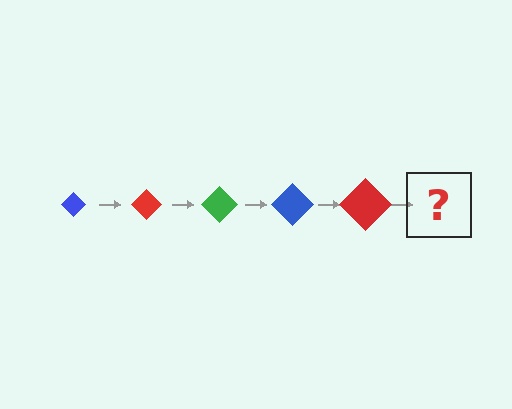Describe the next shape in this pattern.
It should be a green diamond, larger than the previous one.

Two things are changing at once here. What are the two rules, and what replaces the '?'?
The two rules are that the diamond grows larger each step and the color cycles through blue, red, and green. The '?' should be a green diamond, larger than the previous one.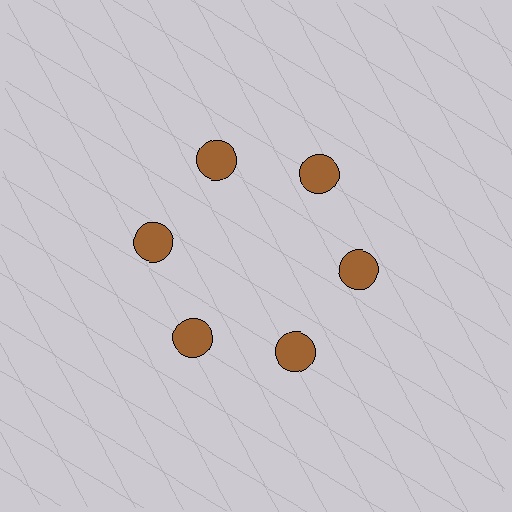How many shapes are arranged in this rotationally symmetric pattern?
There are 6 shapes, arranged in 6 groups of 1.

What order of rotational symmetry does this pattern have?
This pattern has 6-fold rotational symmetry.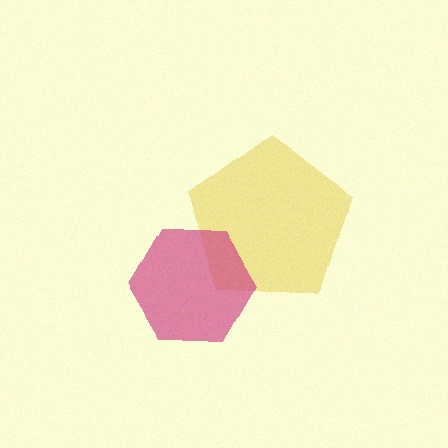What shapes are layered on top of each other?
The layered shapes are: a yellow pentagon, a magenta hexagon.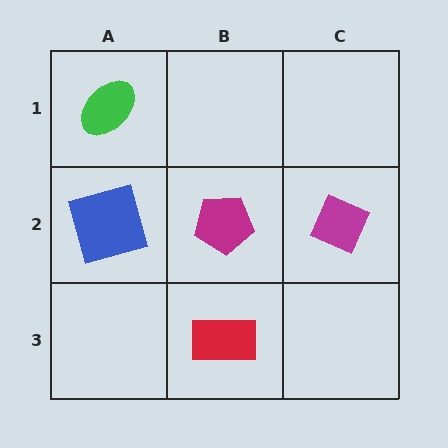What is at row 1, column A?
A green ellipse.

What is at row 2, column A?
A blue square.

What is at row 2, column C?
A magenta diamond.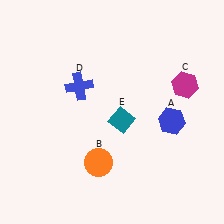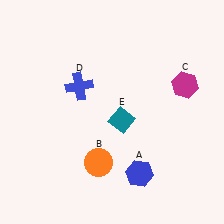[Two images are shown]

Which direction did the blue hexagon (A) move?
The blue hexagon (A) moved down.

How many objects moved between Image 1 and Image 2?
1 object moved between the two images.